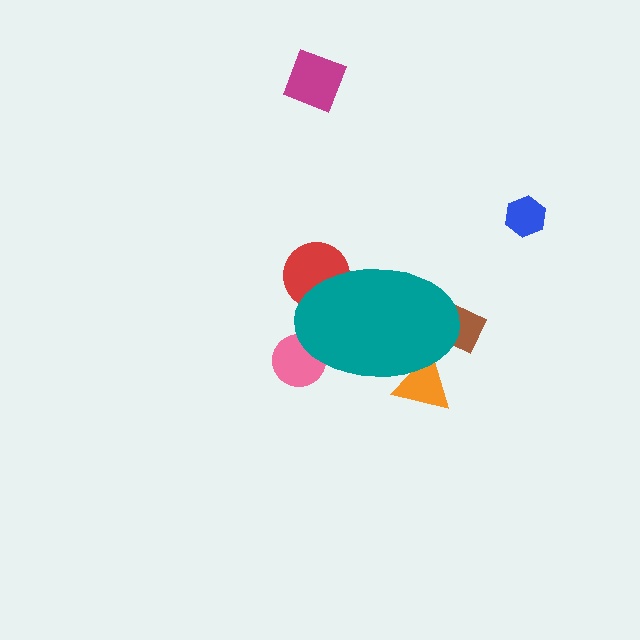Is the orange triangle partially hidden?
Yes, the orange triangle is partially hidden behind the teal ellipse.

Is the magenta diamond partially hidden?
No, the magenta diamond is fully visible.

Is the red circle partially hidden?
Yes, the red circle is partially hidden behind the teal ellipse.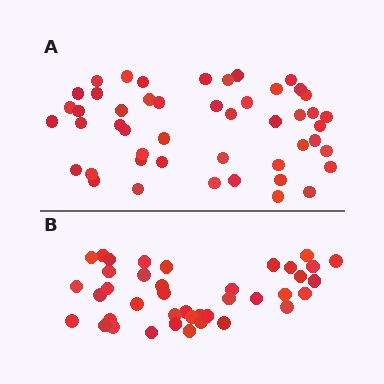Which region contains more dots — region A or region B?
Region A (the top region) has more dots.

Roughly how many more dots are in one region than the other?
Region A has roughly 8 or so more dots than region B.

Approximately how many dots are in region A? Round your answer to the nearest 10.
About 50 dots. (The exact count is 48, which rounds to 50.)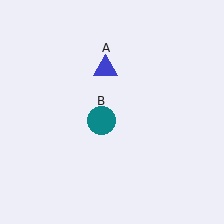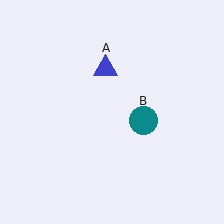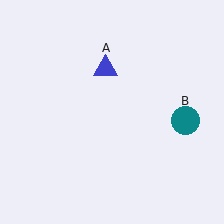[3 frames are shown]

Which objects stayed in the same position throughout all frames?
Blue triangle (object A) remained stationary.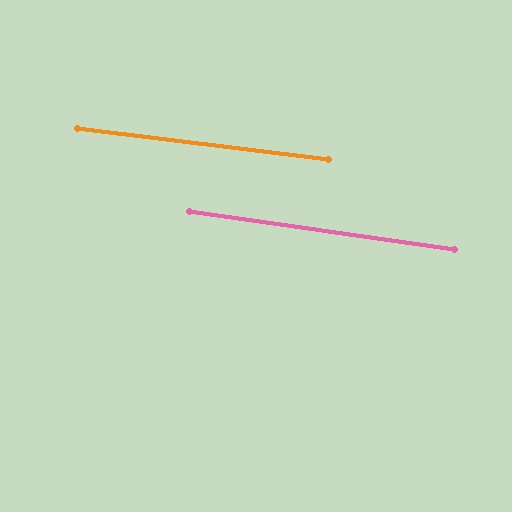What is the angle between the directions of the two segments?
Approximately 1 degree.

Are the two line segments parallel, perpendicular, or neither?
Parallel — their directions differ by only 1.1°.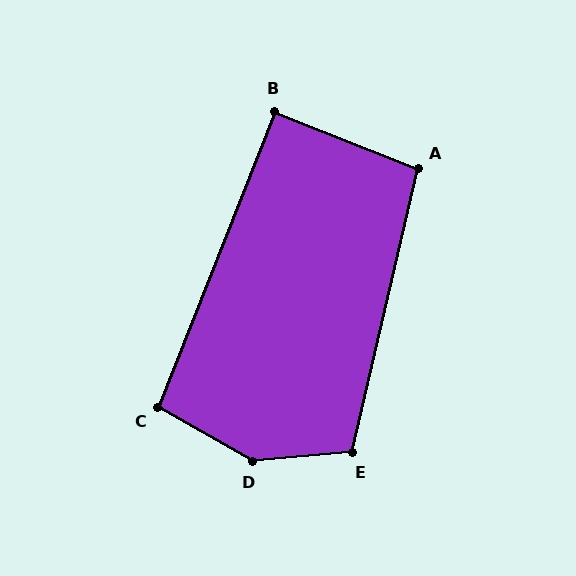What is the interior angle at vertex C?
Approximately 98 degrees (obtuse).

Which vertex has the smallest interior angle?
B, at approximately 90 degrees.